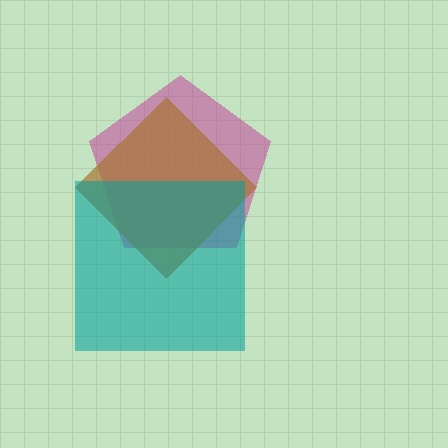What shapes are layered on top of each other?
The layered shapes are: a magenta pentagon, a brown diamond, a teal square.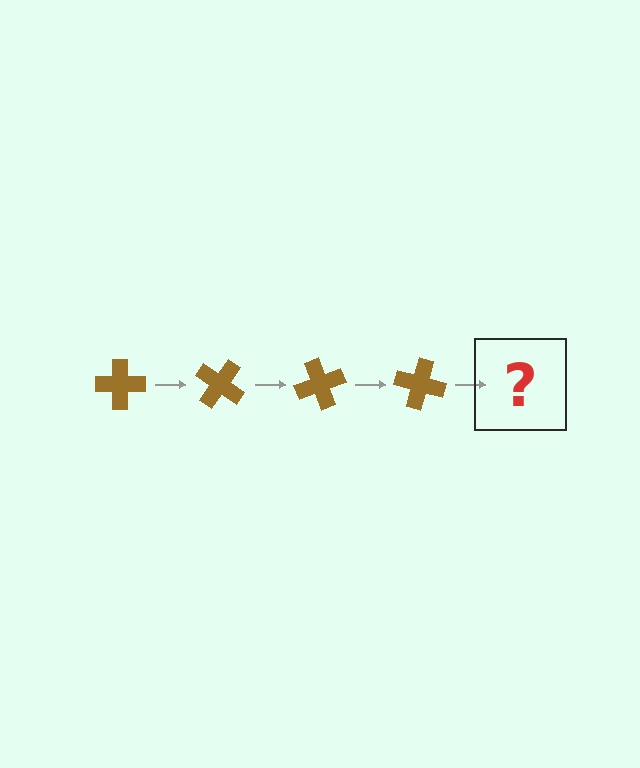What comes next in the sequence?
The next element should be a brown cross rotated 140 degrees.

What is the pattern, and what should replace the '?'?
The pattern is that the cross rotates 35 degrees each step. The '?' should be a brown cross rotated 140 degrees.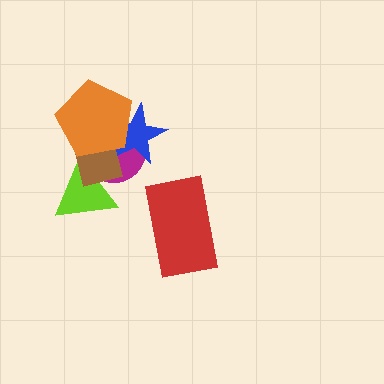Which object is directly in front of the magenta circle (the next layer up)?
The blue star is directly in front of the magenta circle.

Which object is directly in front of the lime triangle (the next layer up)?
The magenta circle is directly in front of the lime triangle.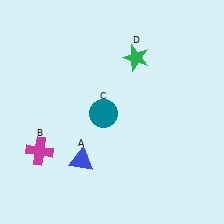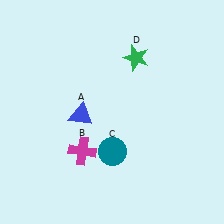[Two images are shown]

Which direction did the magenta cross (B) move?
The magenta cross (B) moved right.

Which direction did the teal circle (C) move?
The teal circle (C) moved down.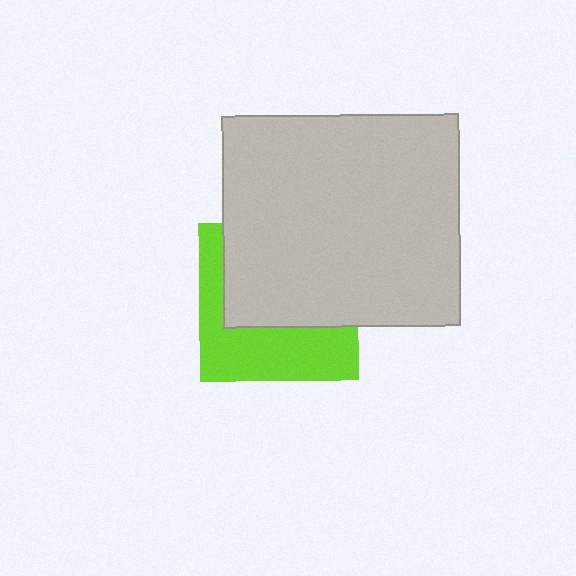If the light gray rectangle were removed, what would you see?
You would see the complete lime square.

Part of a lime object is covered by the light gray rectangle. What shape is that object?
It is a square.